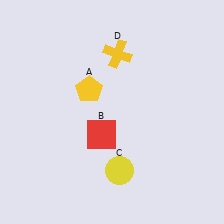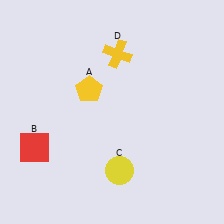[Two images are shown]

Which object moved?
The red square (B) moved left.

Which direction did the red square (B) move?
The red square (B) moved left.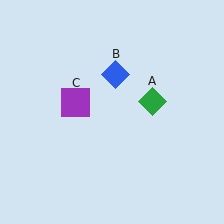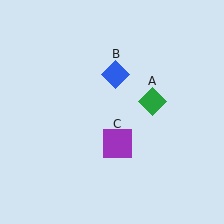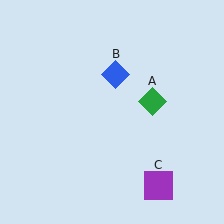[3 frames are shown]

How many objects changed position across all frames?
1 object changed position: purple square (object C).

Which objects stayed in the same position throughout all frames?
Green diamond (object A) and blue diamond (object B) remained stationary.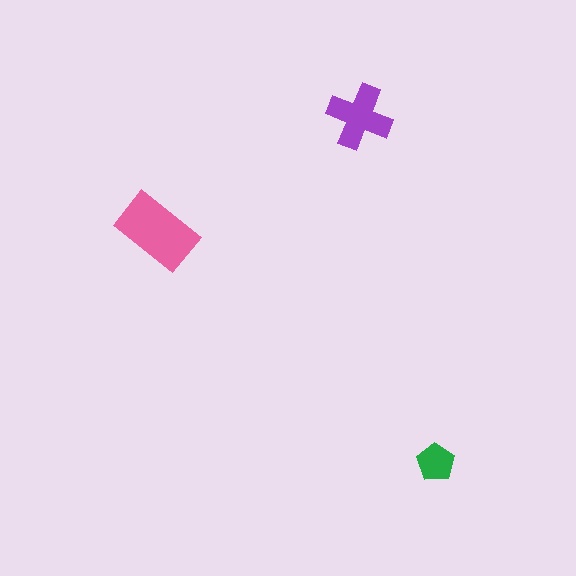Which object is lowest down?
The green pentagon is bottommost.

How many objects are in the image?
There are 3 objects in the image.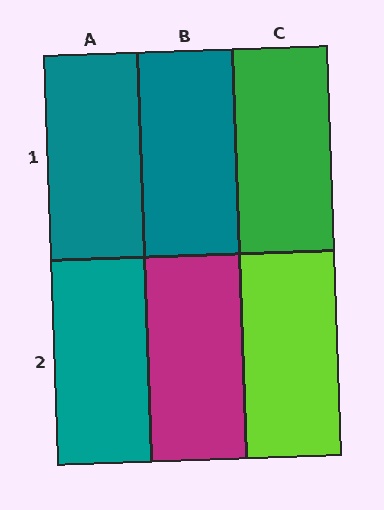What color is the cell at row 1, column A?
Teal.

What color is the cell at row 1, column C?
Green.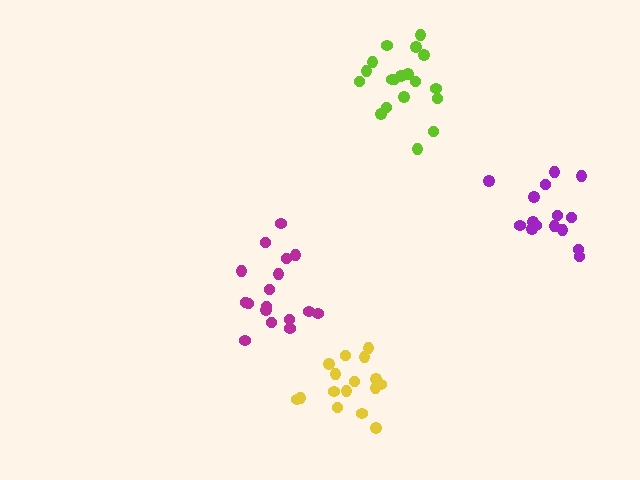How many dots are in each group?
Group 1: 17 dots, Group 2: 15 dots, Group 3: 19 dots, Group 4: 16 dots (67 total).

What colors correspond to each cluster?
The clusters are colored: magenta, purple, lime, yellow.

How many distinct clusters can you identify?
There are 4 distinct clusters.